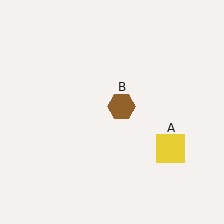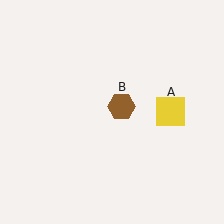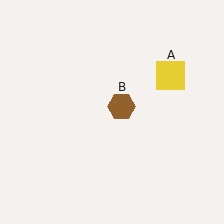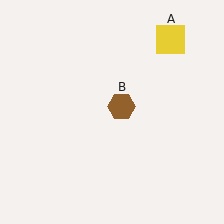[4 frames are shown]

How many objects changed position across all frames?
1 object changed position: yellow square (object A).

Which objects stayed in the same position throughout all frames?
Brown hexagon (object B) remained stationary.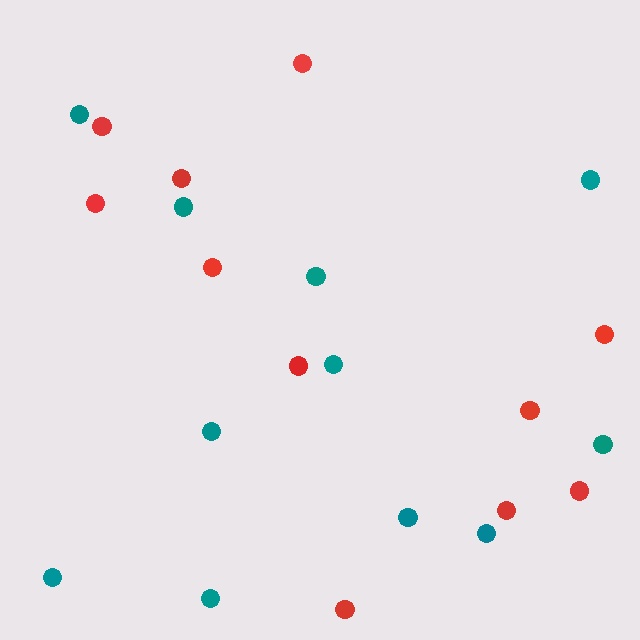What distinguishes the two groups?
There are 2 groups: one group of teal circles (11) and one group of red circles (11).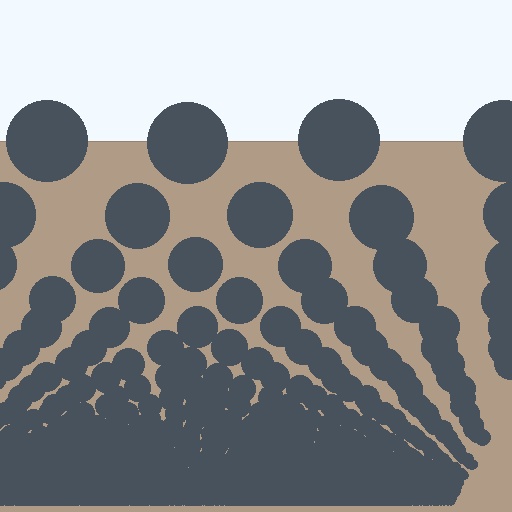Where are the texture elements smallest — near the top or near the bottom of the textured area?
Near the bottom.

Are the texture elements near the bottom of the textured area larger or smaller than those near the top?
Smaller. The gradient is inverted — elements near the bottom are smaller and denser.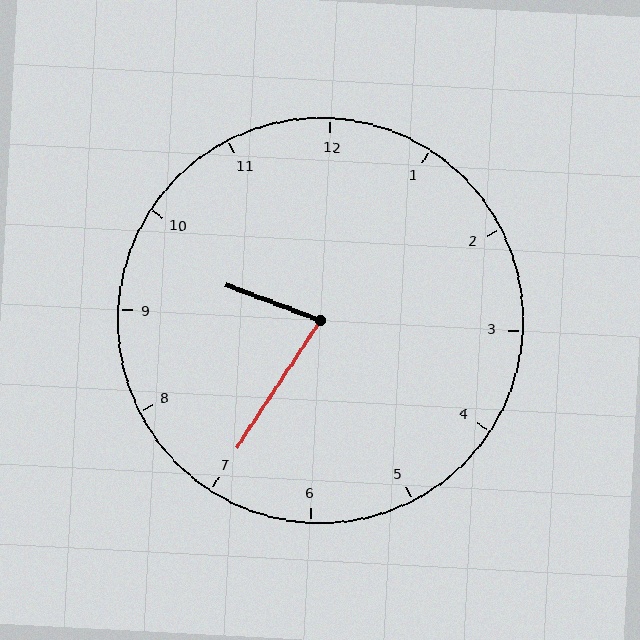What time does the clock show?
9:35.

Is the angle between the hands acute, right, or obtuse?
It is acute.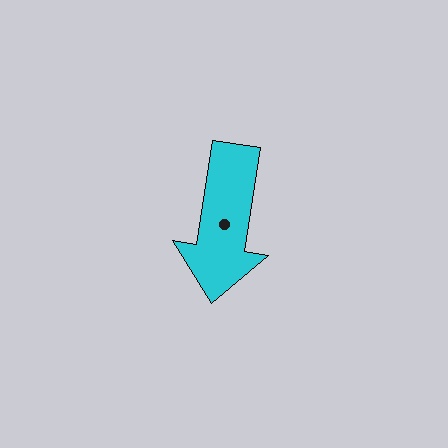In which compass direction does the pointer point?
South.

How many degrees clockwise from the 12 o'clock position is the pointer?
Approximately 189 degrees.